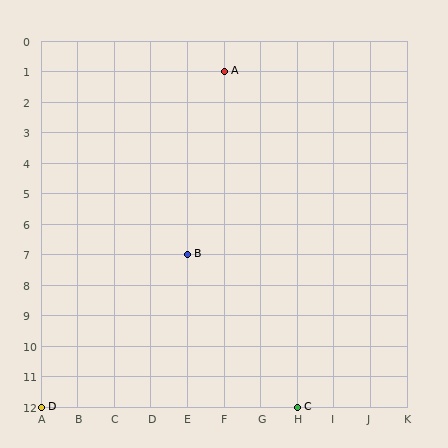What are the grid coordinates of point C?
Point C is at grid coordinates (H, 12).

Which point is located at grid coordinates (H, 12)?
Point C is at (H, 12).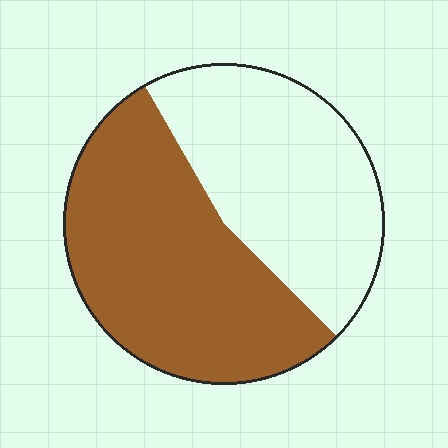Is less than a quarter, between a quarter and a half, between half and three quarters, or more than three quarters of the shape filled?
Between half and three quarters.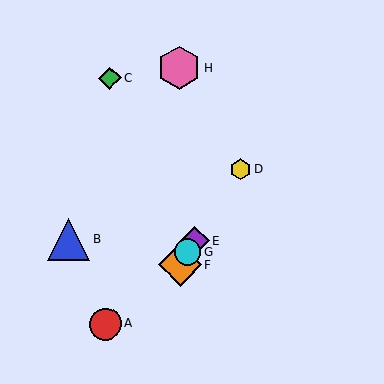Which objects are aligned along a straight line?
Objects D, E, F, G are aligned along a straight line.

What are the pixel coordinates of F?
Object F is at (180, 265).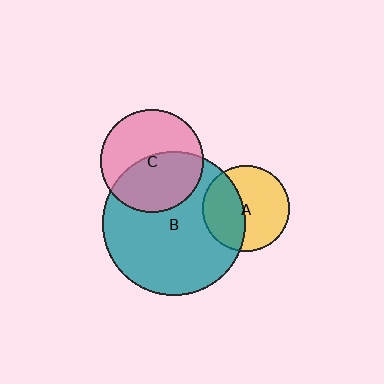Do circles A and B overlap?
Yes.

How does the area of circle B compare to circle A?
Approximately 2.8 times.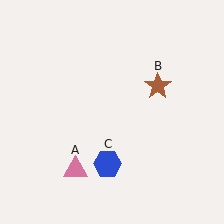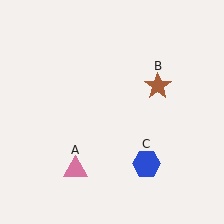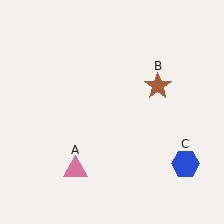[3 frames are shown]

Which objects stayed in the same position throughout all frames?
Pink triangle (object A) and brown star (object B) remained stationary.